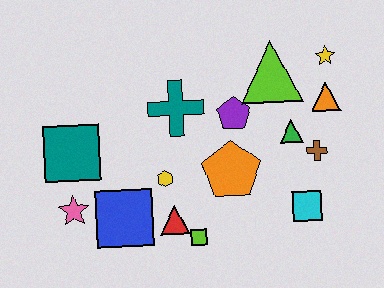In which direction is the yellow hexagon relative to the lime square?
The yellow hexagon is above the lime square.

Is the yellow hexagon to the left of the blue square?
No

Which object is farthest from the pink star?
The yellow star is farthest from the pink star.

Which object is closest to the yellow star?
The orange triangle is closest to the yellow star.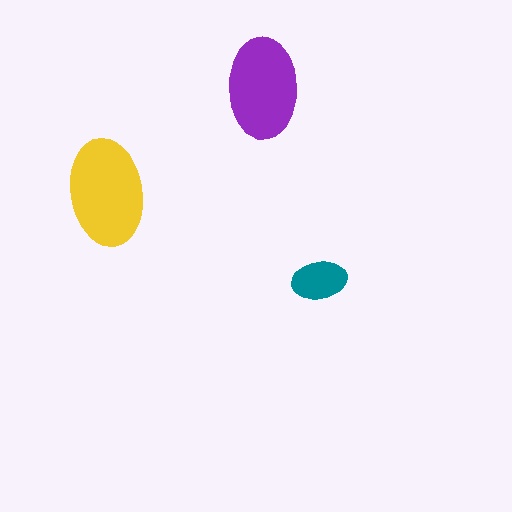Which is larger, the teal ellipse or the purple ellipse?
The purple one.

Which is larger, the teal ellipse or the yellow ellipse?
The yellow one.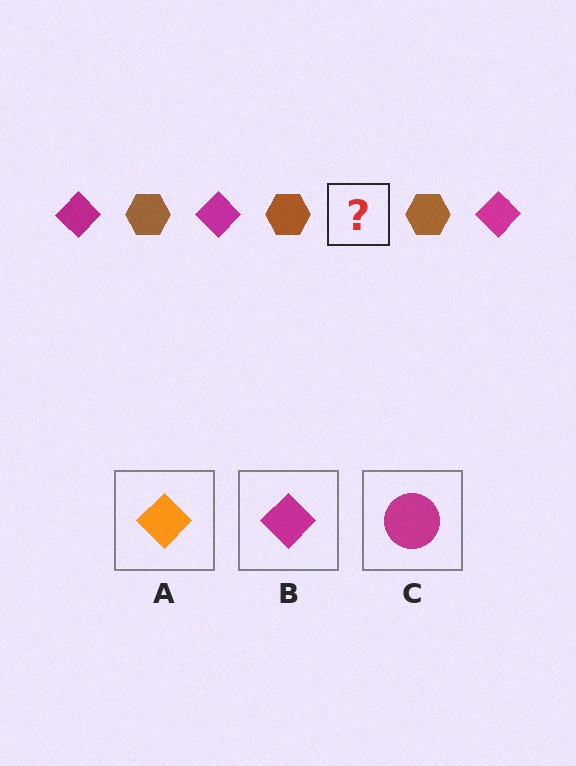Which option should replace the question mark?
Option B.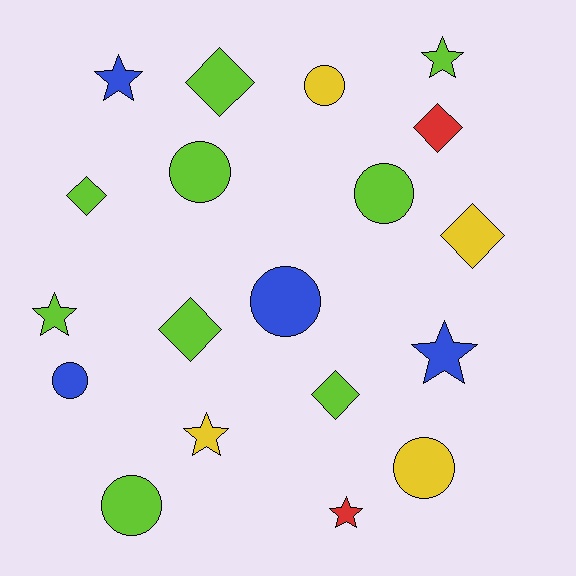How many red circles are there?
There are no red circles.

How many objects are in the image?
There are 19 objects.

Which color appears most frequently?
Lime, with 9 objects.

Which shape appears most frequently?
Circle, with 7 objects.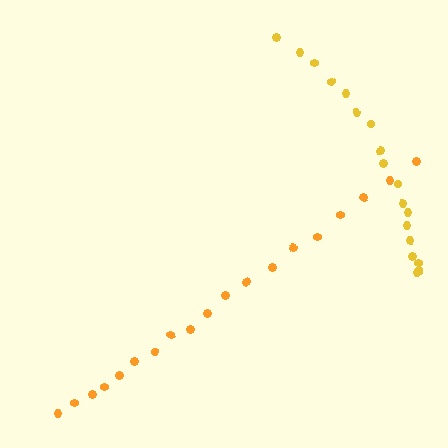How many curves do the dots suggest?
There are 2 distinct paths.